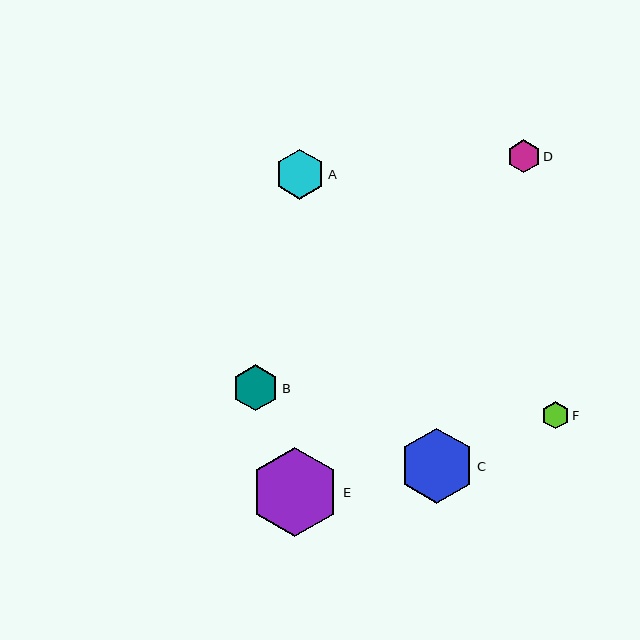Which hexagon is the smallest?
Hexagon F is the smallest with a size of approximately 27 pixels.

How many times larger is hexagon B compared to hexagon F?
Hexagon B is approximately 1.7 times the size of hexagon F.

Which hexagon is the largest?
Hexagon E is the largest with a size of approximately 90 pixels.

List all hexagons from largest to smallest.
From largest to smallest: E, C, A, B, D, F.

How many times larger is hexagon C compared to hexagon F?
Hexagon C is approximately 2.8 times the size of hexagon F.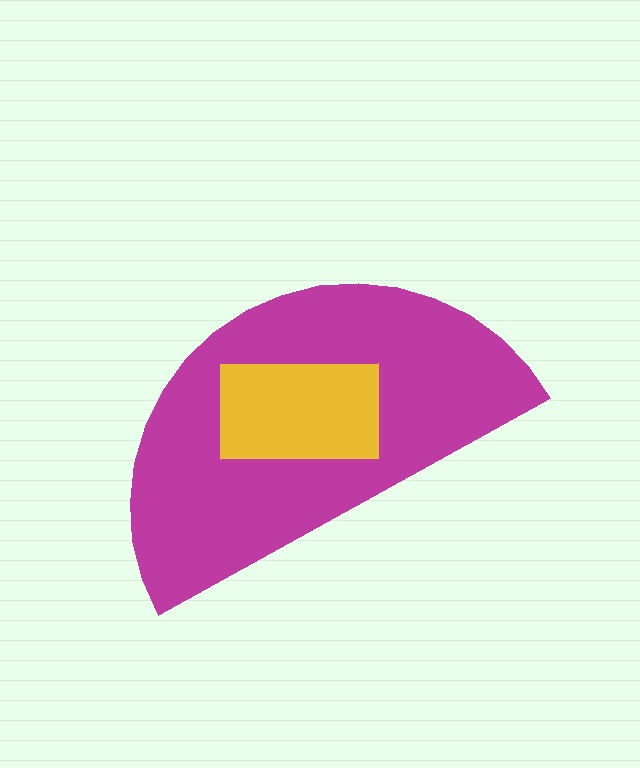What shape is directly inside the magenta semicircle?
The yellow rectangle.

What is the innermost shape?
The yellow rectangle.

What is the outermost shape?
The magenta semicircle.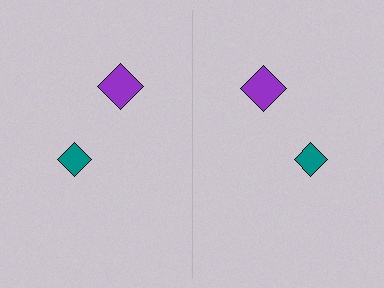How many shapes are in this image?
There are 4 shapes in this image.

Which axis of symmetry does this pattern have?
The pattern has a vertical axis of symmetry running through the center of the image.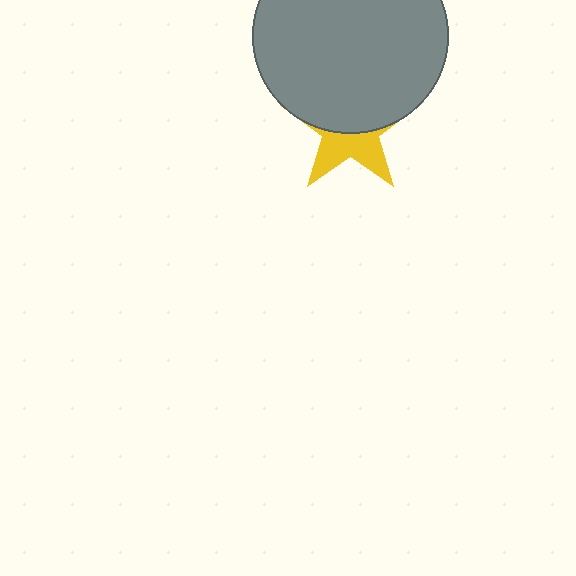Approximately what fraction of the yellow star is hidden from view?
Roughly 58% of the yellow star is hidden behind the gray circle.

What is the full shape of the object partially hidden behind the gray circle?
The partially hidden object is a yellow star.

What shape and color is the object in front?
The object in front is a gray circle.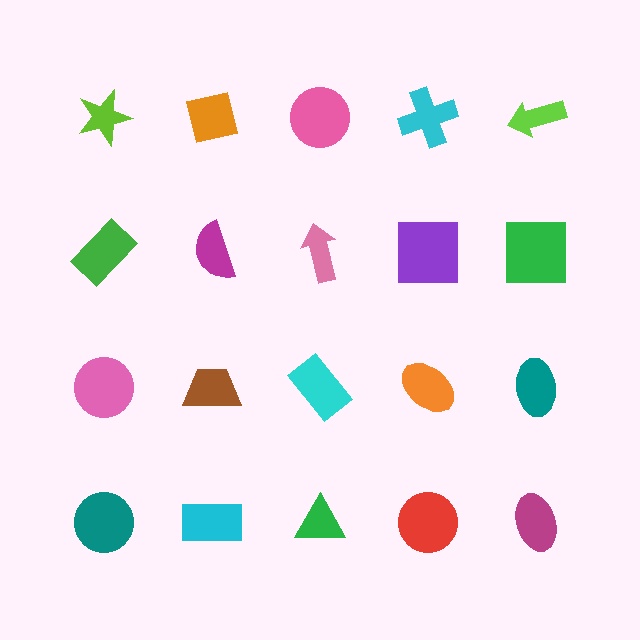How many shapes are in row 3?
5 shapes.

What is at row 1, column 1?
A lime star.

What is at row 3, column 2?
A brown trapezoid.